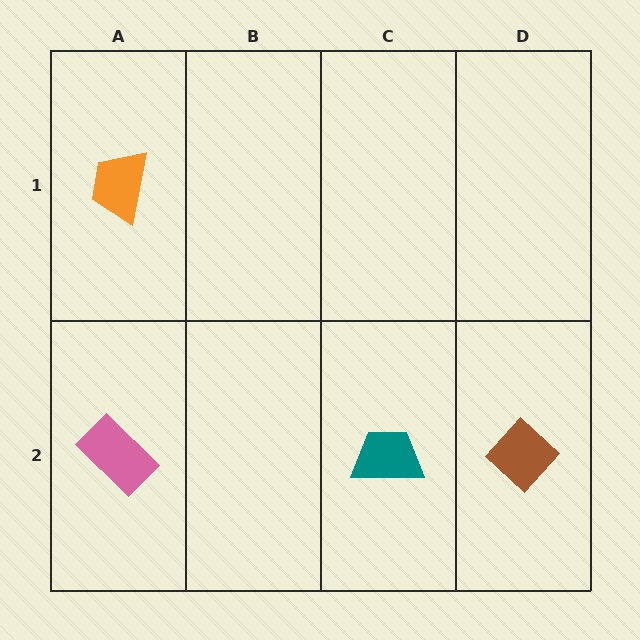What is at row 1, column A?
An orange trapezoid.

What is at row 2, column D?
A brown diamond.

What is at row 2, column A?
A pink rectangle.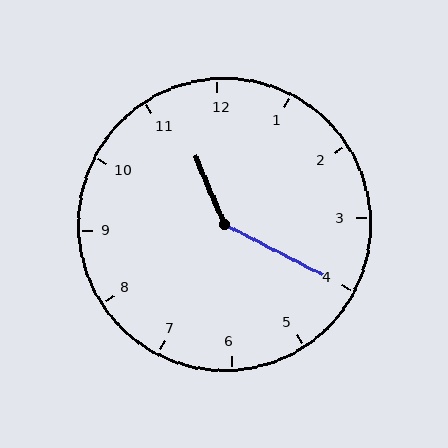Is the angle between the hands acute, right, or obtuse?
It is obtuse.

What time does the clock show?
11:20.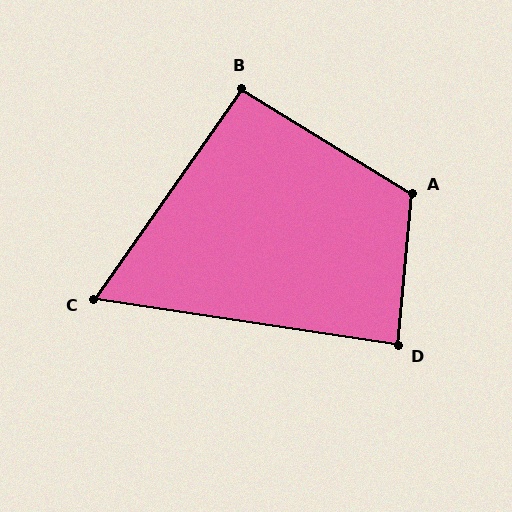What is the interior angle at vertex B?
Approximately 93 degrees (approximately right).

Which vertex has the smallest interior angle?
C, at approximately 64 degrees.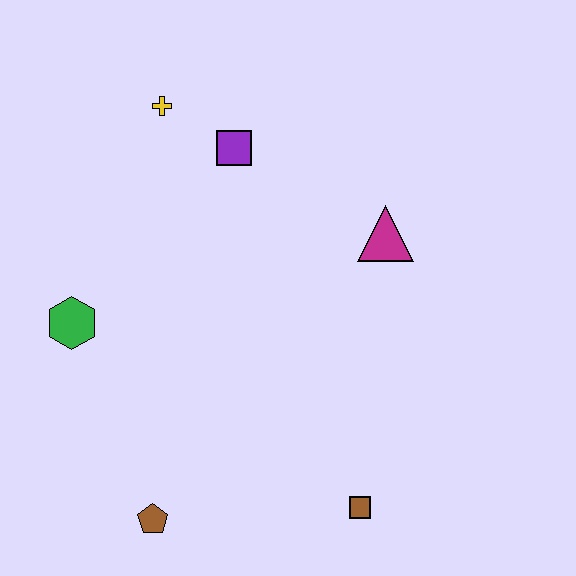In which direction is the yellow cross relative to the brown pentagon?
The yellow cross is above the brown pentagon.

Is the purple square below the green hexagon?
No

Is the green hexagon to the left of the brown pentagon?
Yes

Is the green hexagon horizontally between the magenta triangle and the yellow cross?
No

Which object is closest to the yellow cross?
The purple square is closest to the yellow cross.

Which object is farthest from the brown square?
The yellow cross is farthest from the brown square.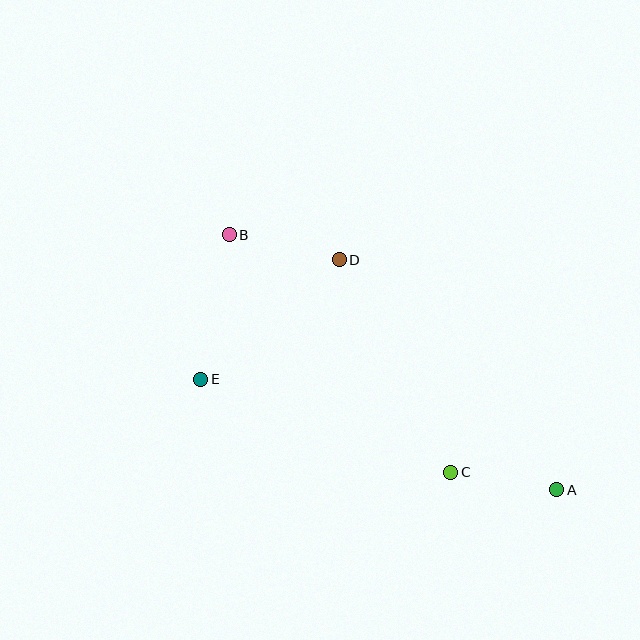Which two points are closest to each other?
Points A and C are closest to each other.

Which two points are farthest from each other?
Points A and B are farthest from each other.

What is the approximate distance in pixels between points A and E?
The distance between A and E is approximately 373 pixels.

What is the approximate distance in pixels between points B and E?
The distance between B and E is approximately 148 pixels.